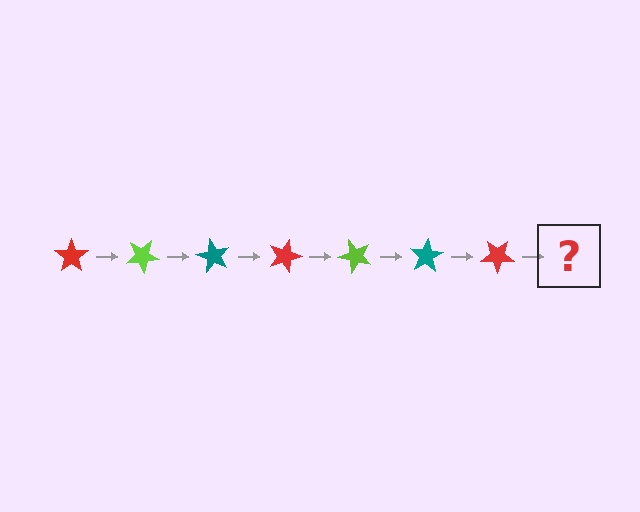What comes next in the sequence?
The next element should be a lime star, rotated 210 degrees from the start.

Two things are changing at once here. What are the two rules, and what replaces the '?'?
The two rules are that it rotates 30 degrees each step and the color cycles through red, lime, and teal. The '?' should be a lime star, rotated 210 degrees from the start.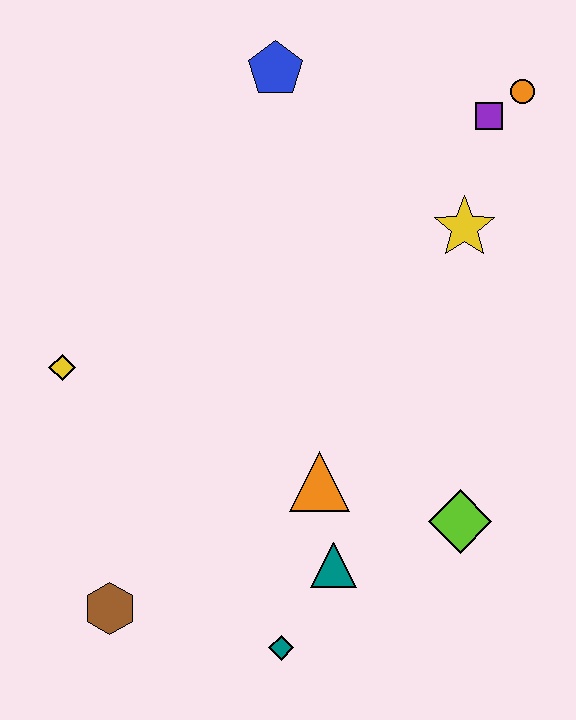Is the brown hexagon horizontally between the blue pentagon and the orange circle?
No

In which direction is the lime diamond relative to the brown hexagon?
The lime diamond is to the right of the brown hexagon.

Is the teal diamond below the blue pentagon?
Yes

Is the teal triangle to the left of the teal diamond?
No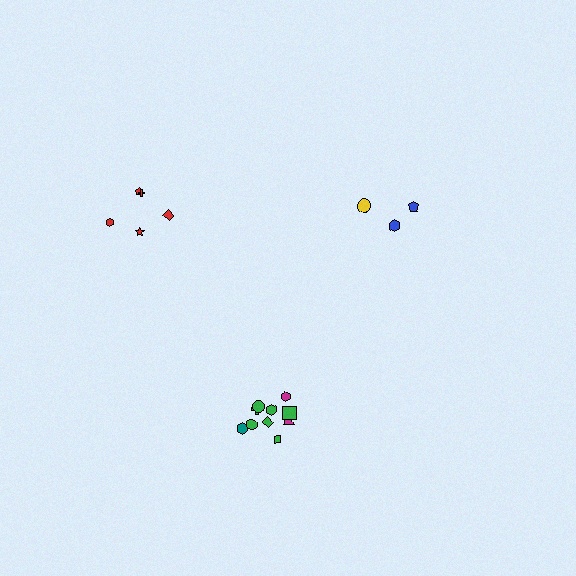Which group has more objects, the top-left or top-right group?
The top-left group.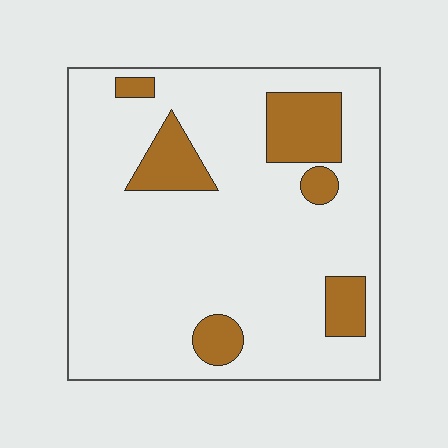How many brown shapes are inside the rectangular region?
6.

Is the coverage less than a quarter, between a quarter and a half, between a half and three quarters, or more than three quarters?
Less than a quarter.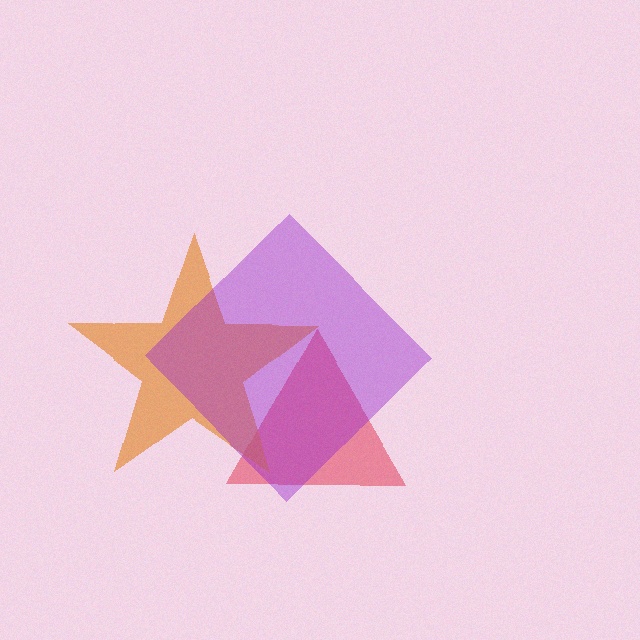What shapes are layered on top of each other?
The layered shapes are: a red triangle, an orange star, a purple diamond.